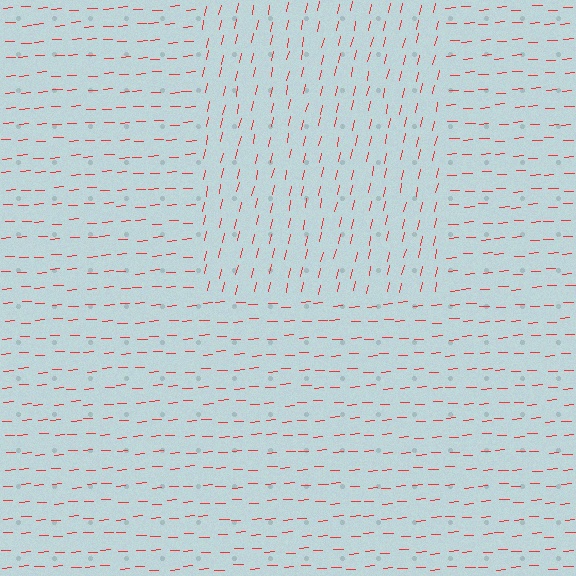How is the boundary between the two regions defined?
The boundary is defined purely by a change in line orientation (approximately 74 degrees difference). All lines are the same color and thickness.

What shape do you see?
I see a rectangle.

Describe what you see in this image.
The image is filled with small red line segments. A rectangle region in the image has lines oriented differently from the surrounding lines, creating a visible texture boundary.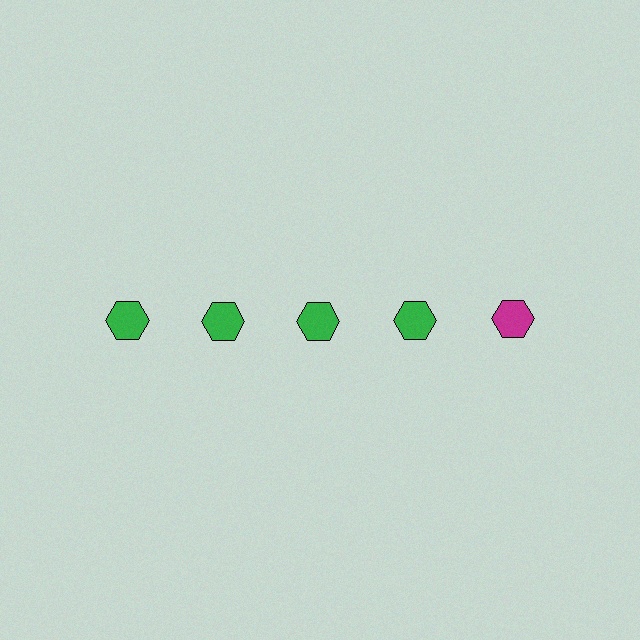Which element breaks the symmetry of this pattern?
The magenta hexagon in the top row, rightmost column breaks the symmetry. All other shapes are green hexagons.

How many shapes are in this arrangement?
There are 5 shapes arranged in a grid pattern.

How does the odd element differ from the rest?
It has a different color: magenta instead of green.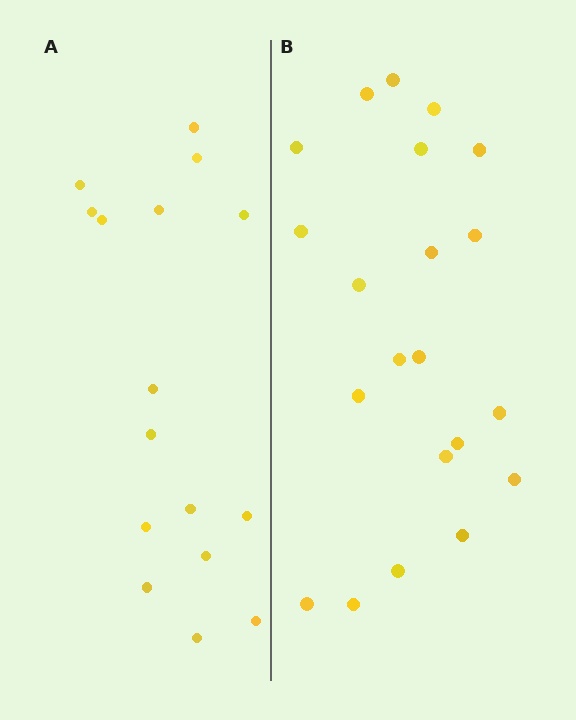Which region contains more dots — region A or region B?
Region B (the right region) has more dots.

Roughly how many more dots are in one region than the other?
Region B has about 5 more dots than region A.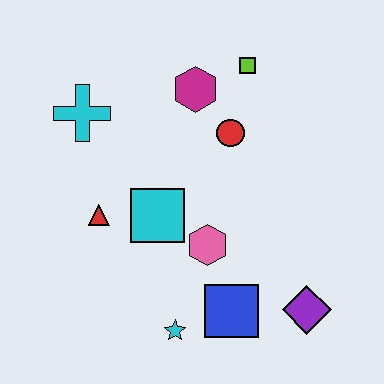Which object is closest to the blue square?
The cyan star is closest to the blue square.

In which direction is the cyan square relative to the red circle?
The cyan square is below the red circle.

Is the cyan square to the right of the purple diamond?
No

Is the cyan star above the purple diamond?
No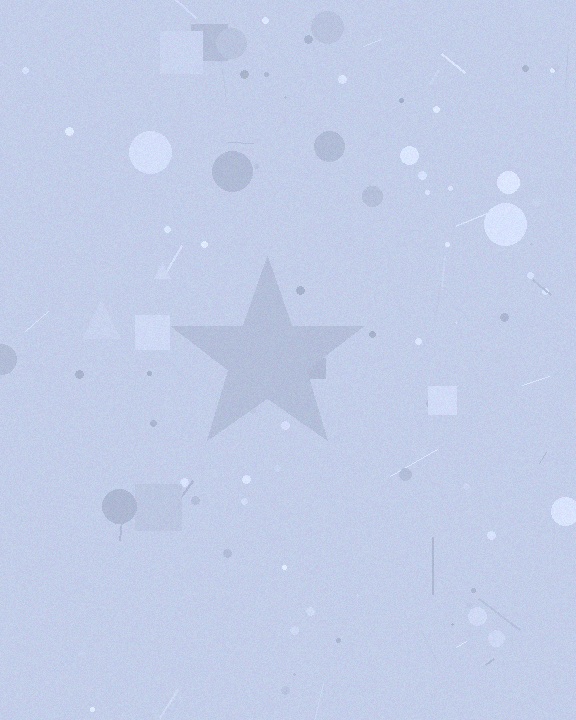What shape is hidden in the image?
A star is hidden in the image.